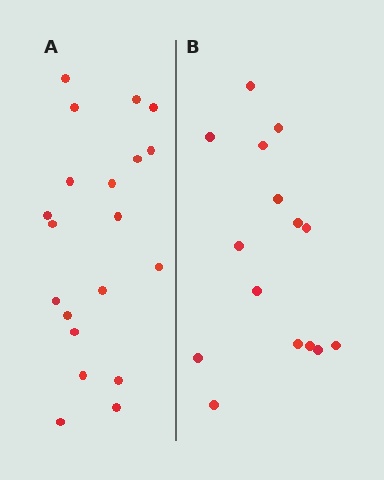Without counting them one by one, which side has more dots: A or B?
Region A (the left region) has more dots.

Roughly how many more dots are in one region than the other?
Region A has about 5 more dots than region B.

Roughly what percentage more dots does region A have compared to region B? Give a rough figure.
About 35% more.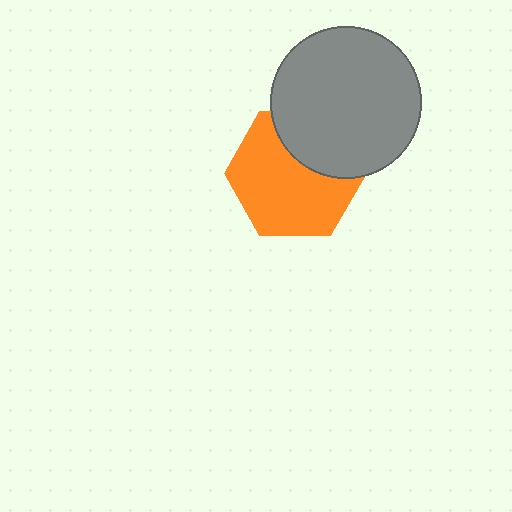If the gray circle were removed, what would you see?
You would see the complete orange hexagon.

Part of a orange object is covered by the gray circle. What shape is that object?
It is a hexagon.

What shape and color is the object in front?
The object in front is a gray circle.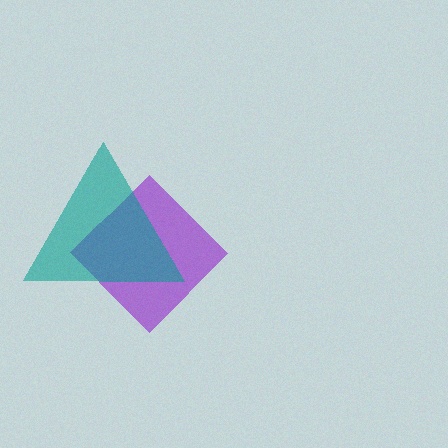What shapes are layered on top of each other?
The layered shapes are: a purple diamond, a teal triangle.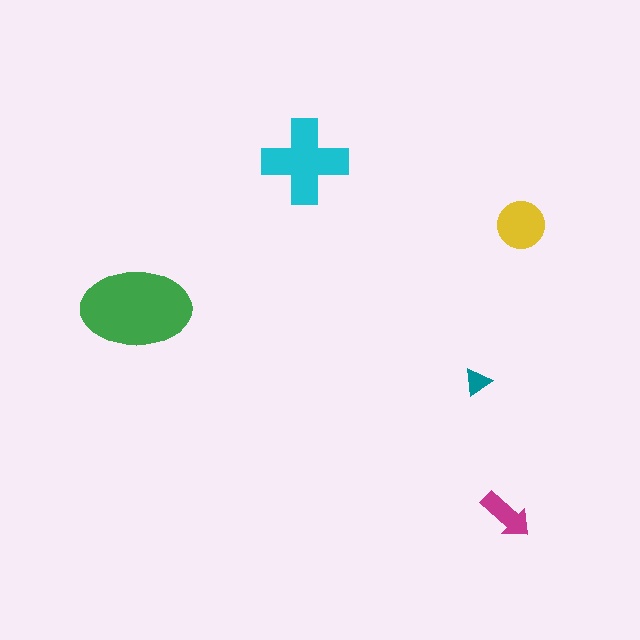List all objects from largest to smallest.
The green ellipse, the cyan cross, the yellow circle, the magenta arrow, the teal triangle.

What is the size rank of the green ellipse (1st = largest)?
1st.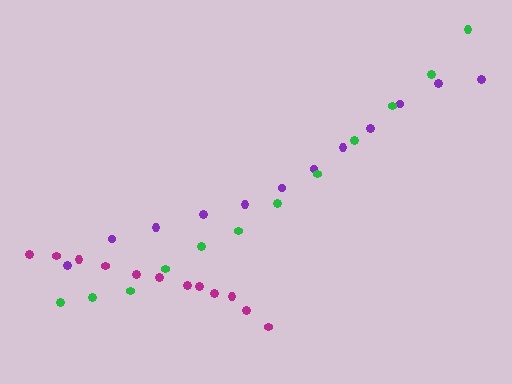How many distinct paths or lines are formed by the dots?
There are 3 distinct paths.